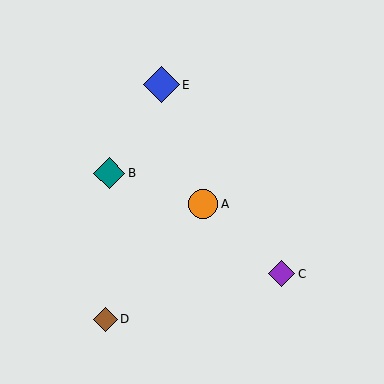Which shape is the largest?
The blue diamond (labeled E) is the largest.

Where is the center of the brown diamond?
The center of the brown diamond is at (105, 319).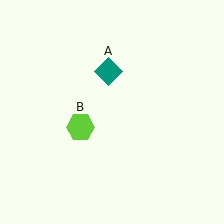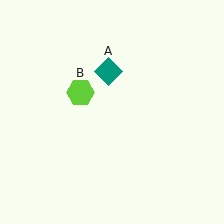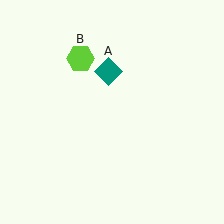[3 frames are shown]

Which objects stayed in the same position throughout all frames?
Teal diamond (object A) remained stationary.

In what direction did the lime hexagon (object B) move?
The lime hexagon (object B) moved up.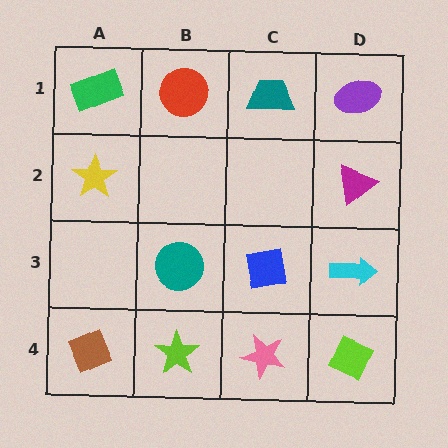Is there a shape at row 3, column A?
No, that cell is empty.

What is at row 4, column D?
A lime diamond.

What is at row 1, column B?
A red circle.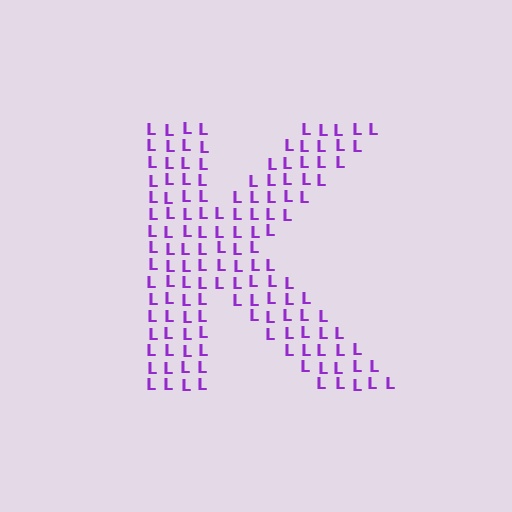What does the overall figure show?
The overall figure shows the letter K.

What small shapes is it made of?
It is made of small letter L's.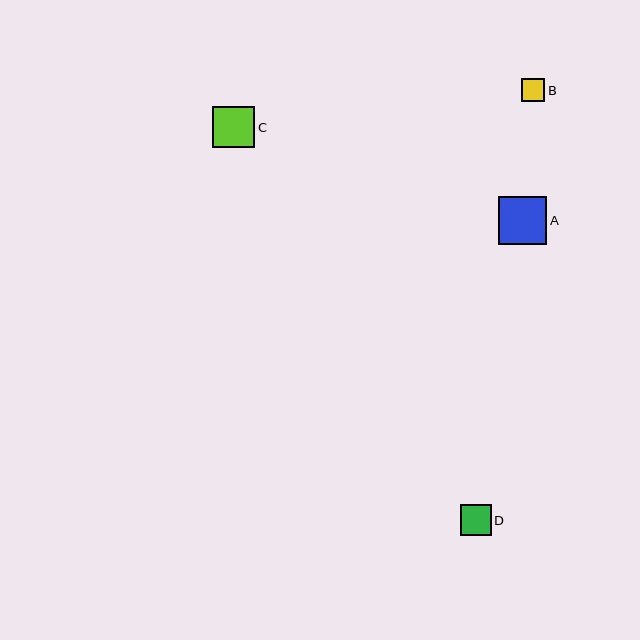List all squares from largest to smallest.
From largest to smallest: A, C, D, B.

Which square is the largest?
Square A is the largest with a size of approximately 48 pixels.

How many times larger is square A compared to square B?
Square A is approximately 2.1 times the size of square B.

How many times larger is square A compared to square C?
Square A is approximately 1.2 times the size of square C.